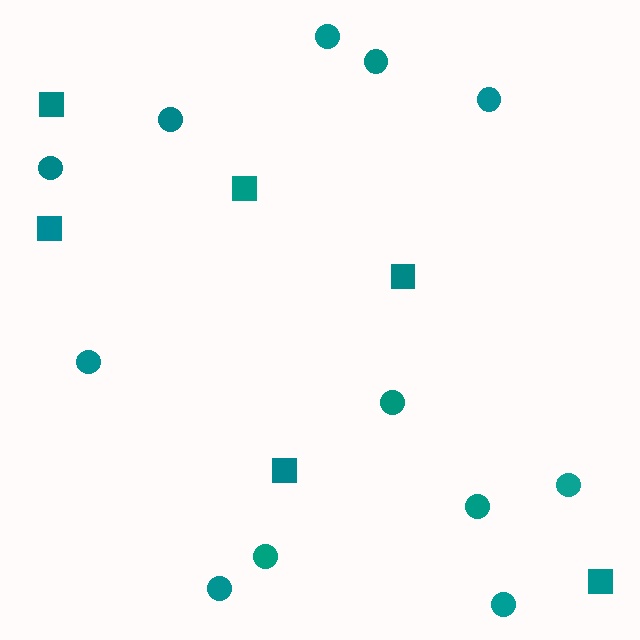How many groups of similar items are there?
There are 2 groups: one group of circles (12) and one group of squares (6).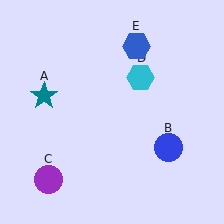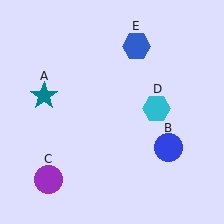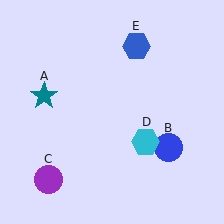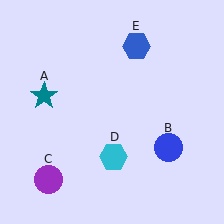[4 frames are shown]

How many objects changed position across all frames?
1 object changed position: cyan hexagon (object D).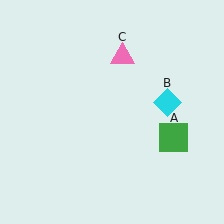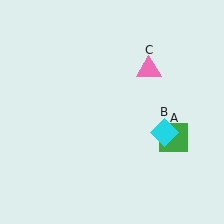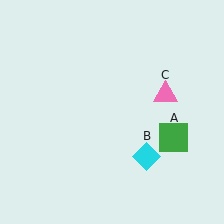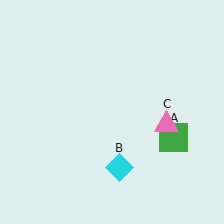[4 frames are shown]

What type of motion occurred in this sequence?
The cyan diamond (object B), pink triangle (object C) rotated clockwise around the center of the scene.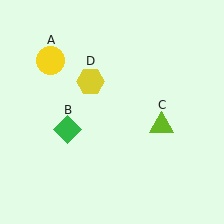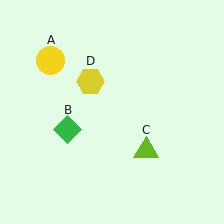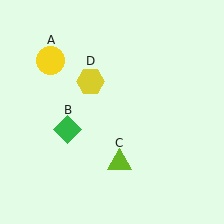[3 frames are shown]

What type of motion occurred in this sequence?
The lime triangle (object C) rotated clockwise around the center of the scene.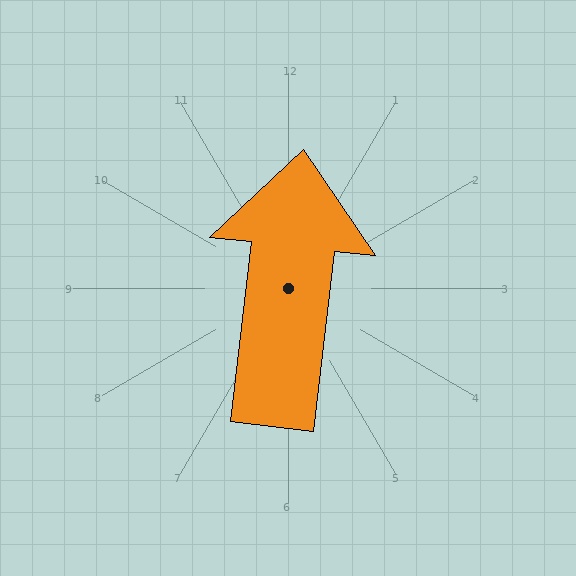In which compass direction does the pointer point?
North.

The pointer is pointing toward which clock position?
Roughly 12 o'clock.